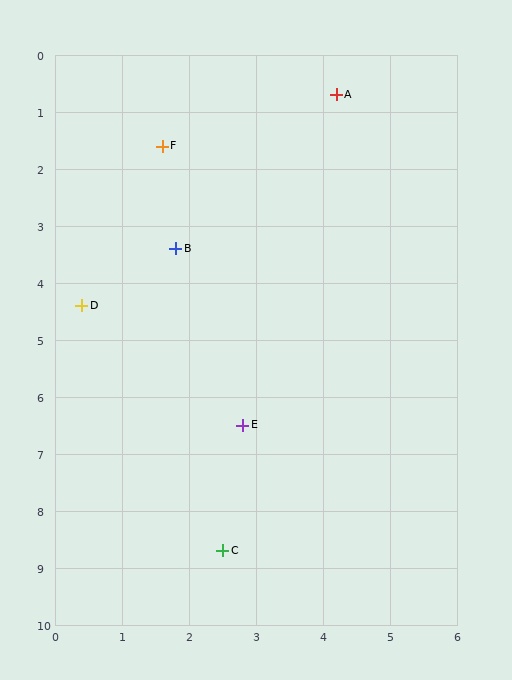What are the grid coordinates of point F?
Point F is at approximately (1.6, 1.6).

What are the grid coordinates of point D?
Point D is at approximately (0.4, 4.4).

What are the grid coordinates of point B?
Point B is at approximately (1.8, 3.4).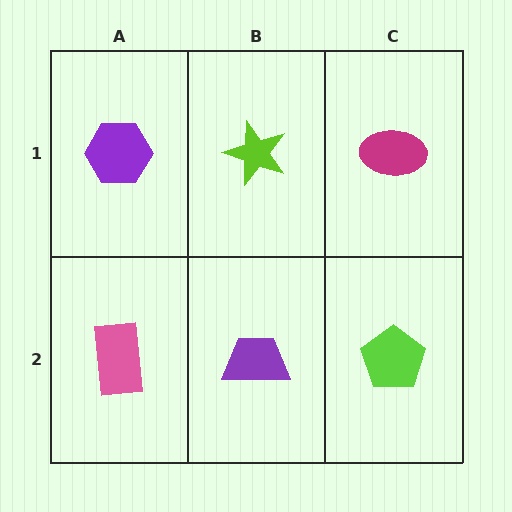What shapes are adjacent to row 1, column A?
A pink rectangle (row 2, column A), a lime star (row 1, column B).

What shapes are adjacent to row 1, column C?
A lime pentagon (row 2, column C), a lime star (row 1, column B).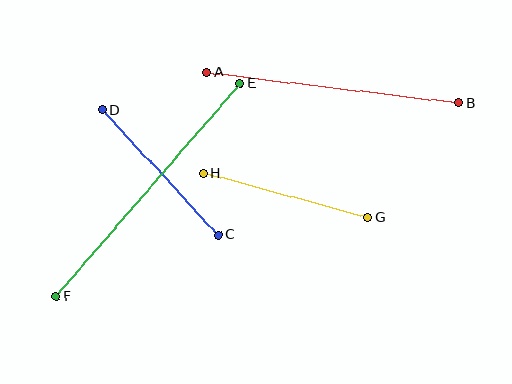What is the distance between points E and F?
The distance is approximately 281 pixels.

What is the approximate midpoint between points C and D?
The midpoint is at approximately (160, 172) pixels.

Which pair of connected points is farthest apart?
Points E and F are farthest apart.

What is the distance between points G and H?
The distance is approximately 171 pixels.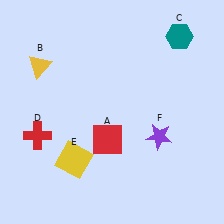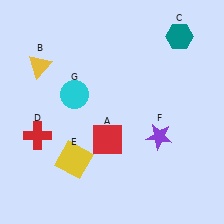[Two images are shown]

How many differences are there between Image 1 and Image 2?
There is 1 difference between the two images.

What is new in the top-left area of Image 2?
A cyan circle (G) was added in the top-left area of Image 2.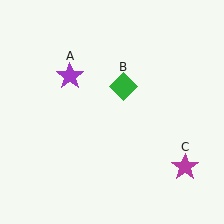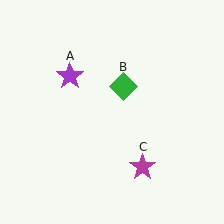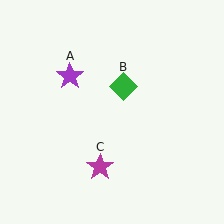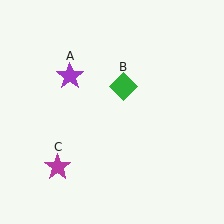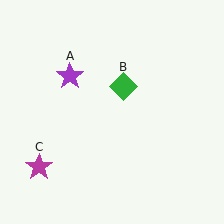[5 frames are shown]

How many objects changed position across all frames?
1 object changed position: magenta star (object C).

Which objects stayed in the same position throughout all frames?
Purple star (object A) and green diamond (object B) remained stationary.